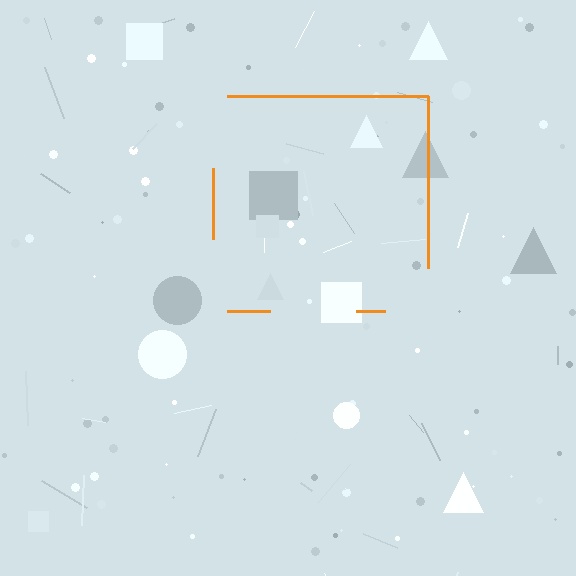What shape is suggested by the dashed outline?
The dashed outline suggests a square.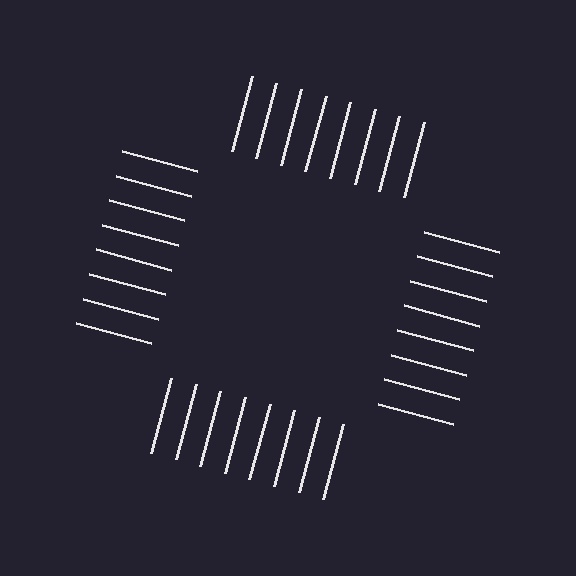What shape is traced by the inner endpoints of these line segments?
An illusory square — the line segments terminate on its edges but no continuous stroke is drawn.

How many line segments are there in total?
32 — 8 along each of the 4 edges.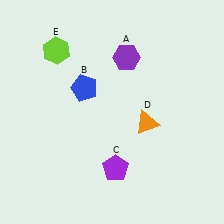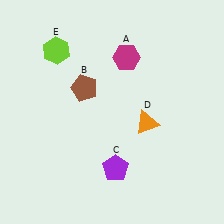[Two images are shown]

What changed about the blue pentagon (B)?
In Image 1, B is blue. In Image 2, it changed to brown.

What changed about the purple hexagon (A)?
In Image 1, A is purple. In Image 2, it changed to magenta.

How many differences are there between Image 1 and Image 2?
There are 2 differences between the two images.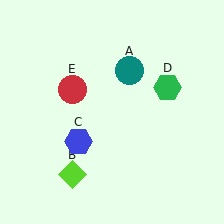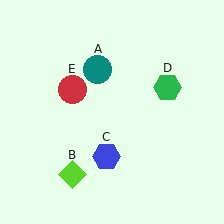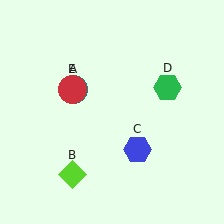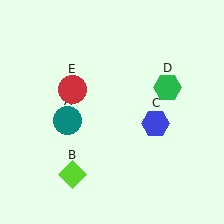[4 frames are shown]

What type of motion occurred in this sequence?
The teal circle (object A), blue hexagon (object C) rotated counterclockwise around the center of the scene.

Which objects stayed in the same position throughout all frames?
Lime diamond (object B) and green hexagon (object D) and red circle (object E) remained stationary.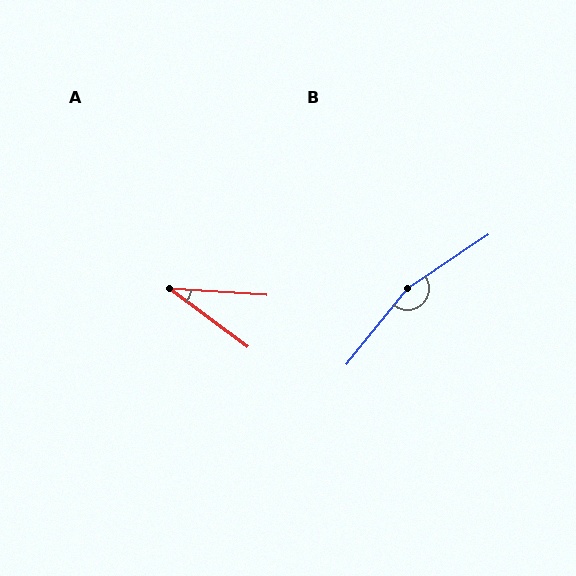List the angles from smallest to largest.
A (33°), B (163°).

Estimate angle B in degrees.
Approximately 163 degrees.